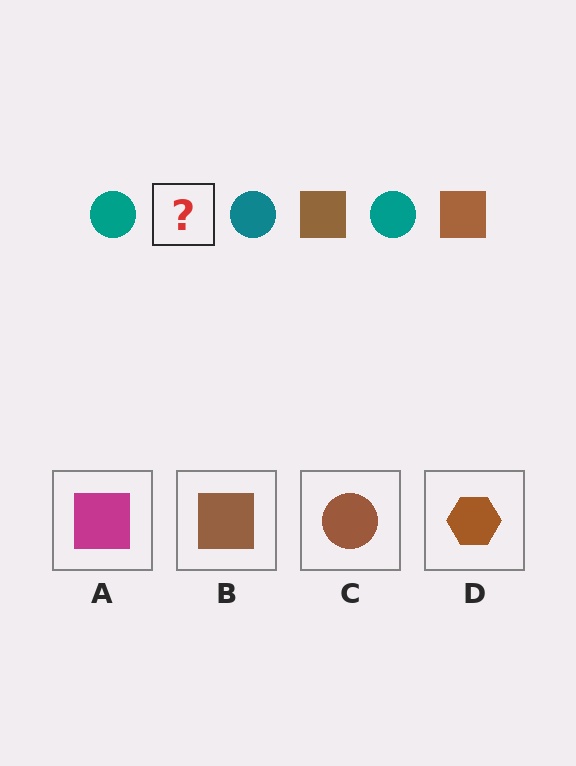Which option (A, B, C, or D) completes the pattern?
B.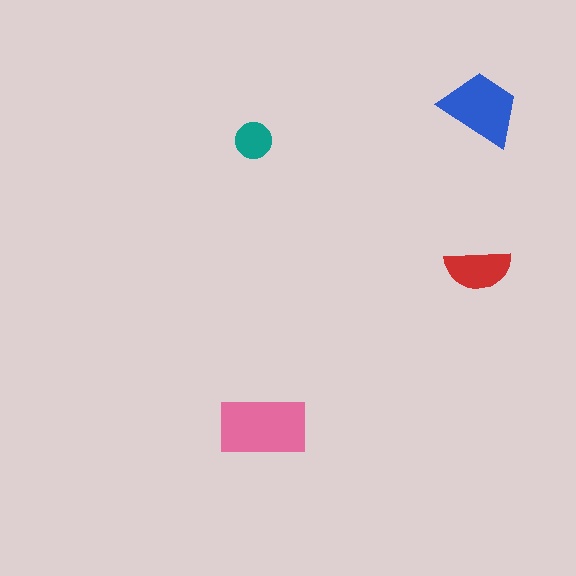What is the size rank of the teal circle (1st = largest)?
4th.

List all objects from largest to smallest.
The pink rectangle, the blue trapezoid, the red semicircle, the teal circle.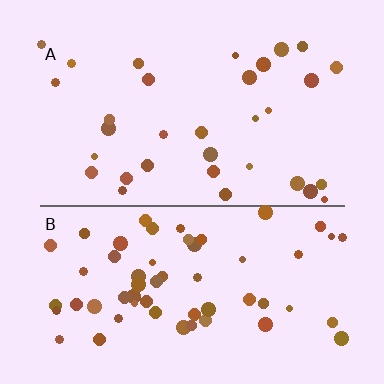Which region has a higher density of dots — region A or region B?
B (the bottom).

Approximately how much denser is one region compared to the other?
Approximately 1.8× — region B over region A.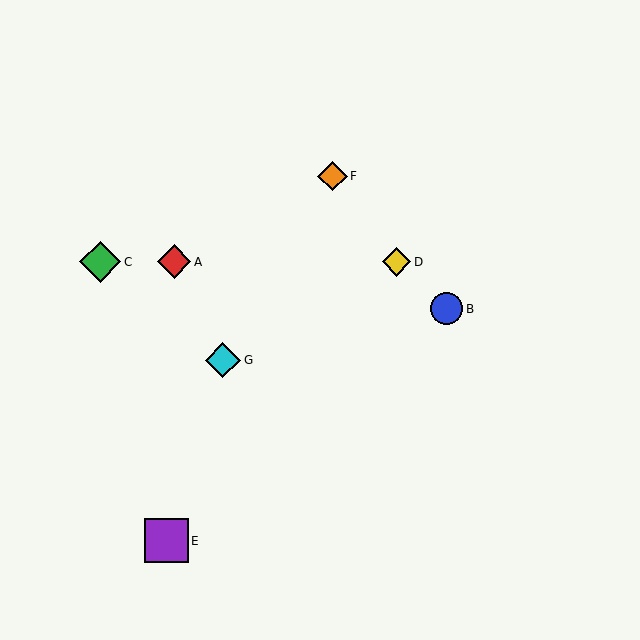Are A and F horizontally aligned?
No, A is at y≈262 and F is at y≈176.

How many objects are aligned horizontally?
3 objects (A, C, D) are aligned horizontally.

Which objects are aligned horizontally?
Objects A, C, D are aligned horizontally.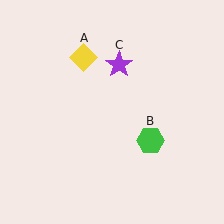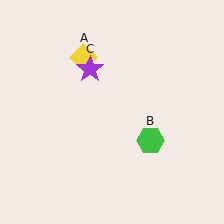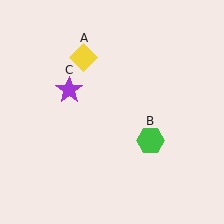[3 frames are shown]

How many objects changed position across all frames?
1 object changed position: purple star (object C).